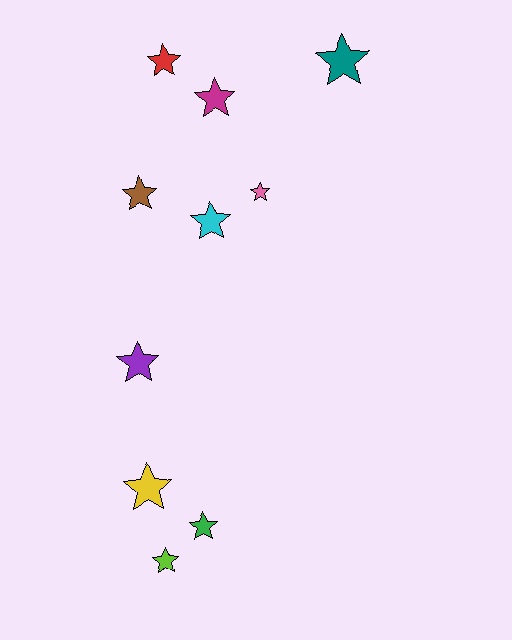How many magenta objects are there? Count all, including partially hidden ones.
There is 1 magenta object.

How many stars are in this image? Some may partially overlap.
There are 10 stars.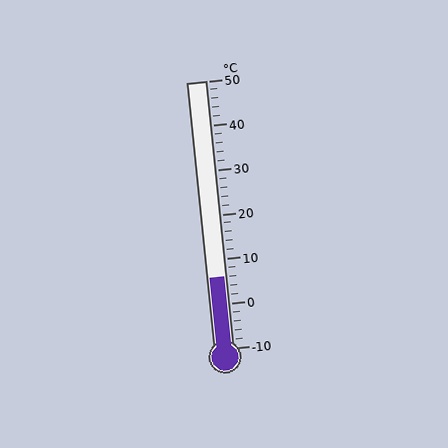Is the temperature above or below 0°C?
The temperature is above 0°C.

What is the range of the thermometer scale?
The thermometer scale ranges from -10°C to 50°C.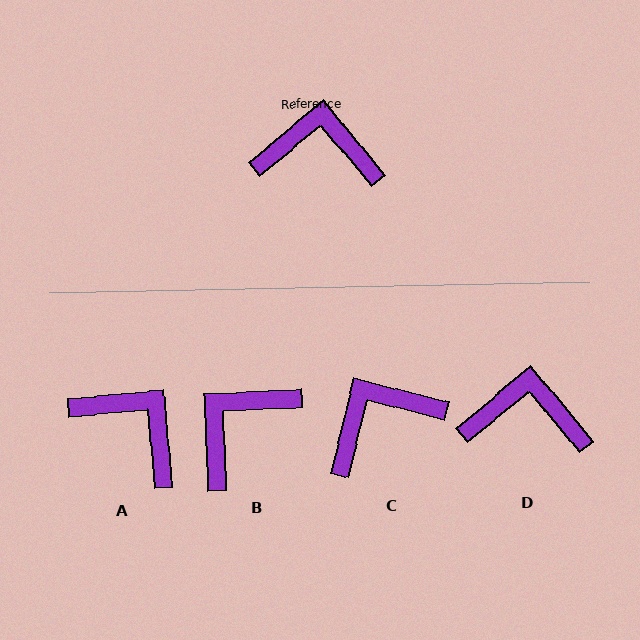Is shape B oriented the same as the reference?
No, it is off by about 53 degrees.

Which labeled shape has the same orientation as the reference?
D.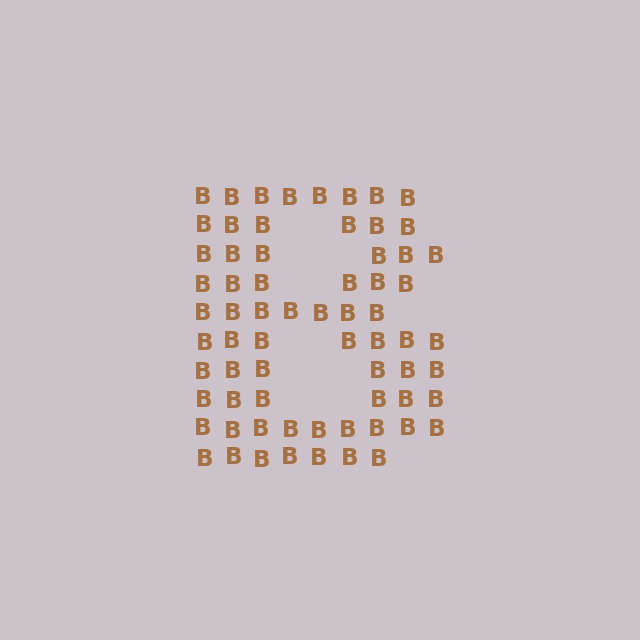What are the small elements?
The small elements are letter B's.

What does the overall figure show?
The overall figure shows the letter B.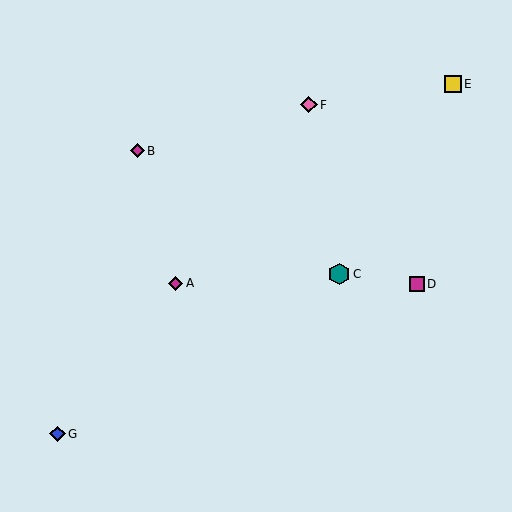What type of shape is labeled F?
Shape F is a pink diamond.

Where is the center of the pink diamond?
The center of the pink diamond is at (309, 105).